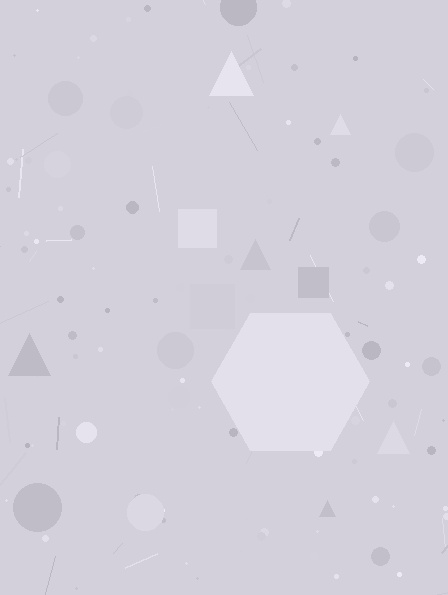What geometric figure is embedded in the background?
A hexagon is embedded in the background.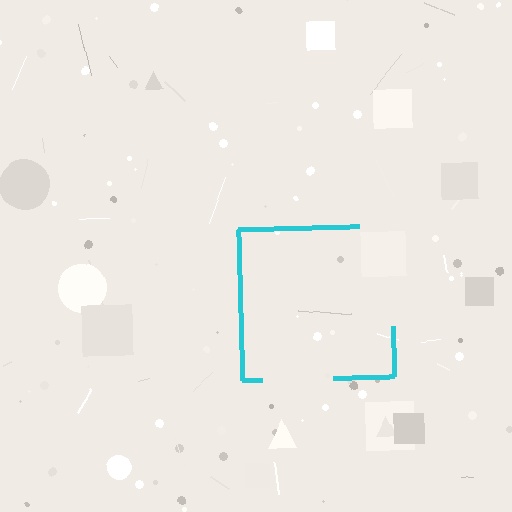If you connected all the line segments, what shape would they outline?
They would outline a square.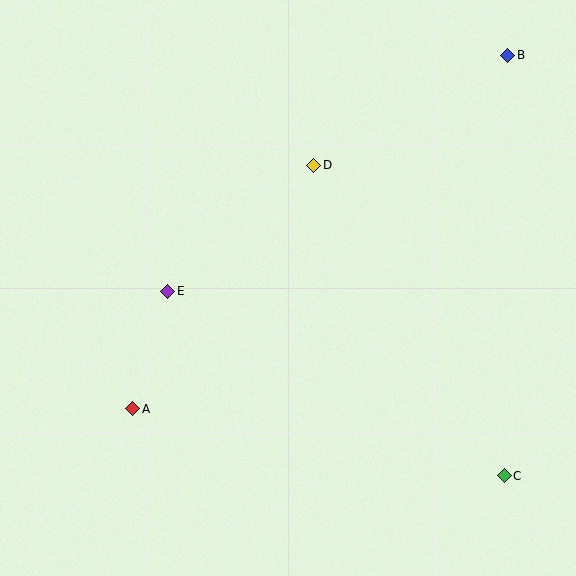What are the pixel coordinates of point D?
Point D is at (314, 165).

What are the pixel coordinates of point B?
Point B is at (508, 55).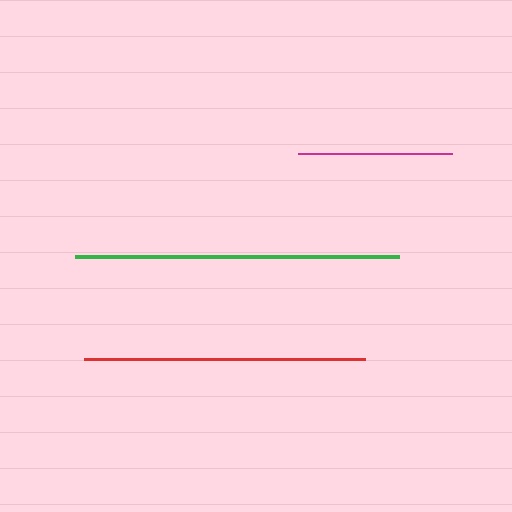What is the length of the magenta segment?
The magenta segment is approximately 154 pixels long.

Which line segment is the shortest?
The magenta line is the shortest at approximately 154 pixels.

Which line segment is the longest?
The green line is the longest at approximately 324 pixels.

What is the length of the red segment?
The red segment is approximately 281 pixels long.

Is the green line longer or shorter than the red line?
The green line is longer than the red line.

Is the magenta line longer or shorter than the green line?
The green line is longer than the magenta line.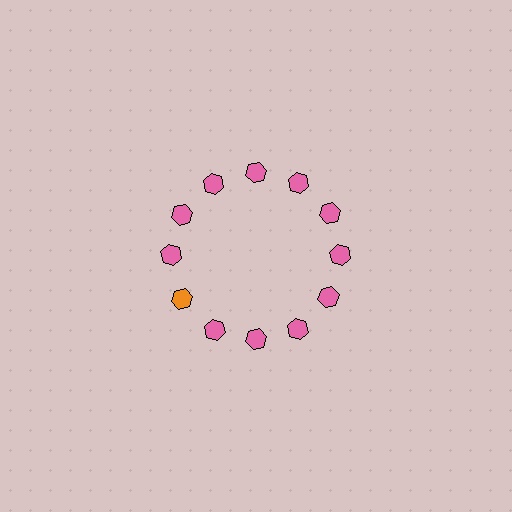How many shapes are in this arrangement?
There are 12 shapes arranged in a ring pattern.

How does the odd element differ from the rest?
It has a different color: orange instead of pink.